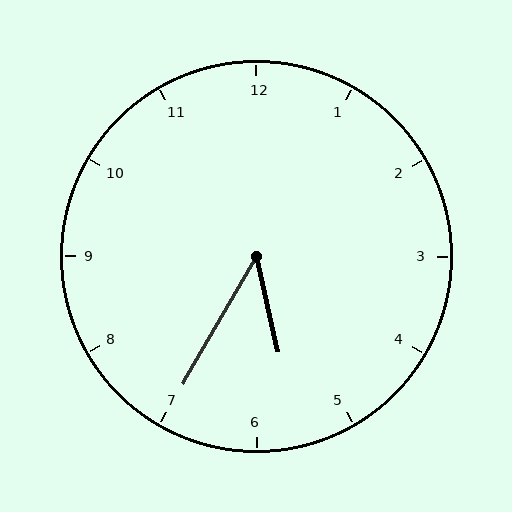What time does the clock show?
5:35.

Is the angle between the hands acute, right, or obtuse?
It is acute.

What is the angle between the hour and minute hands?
Approximately 42 degrees.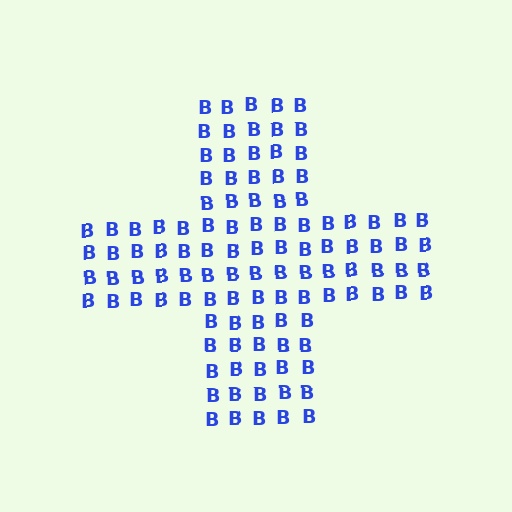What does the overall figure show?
The overall figure shows a cross.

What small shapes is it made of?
It is made of small letter B's.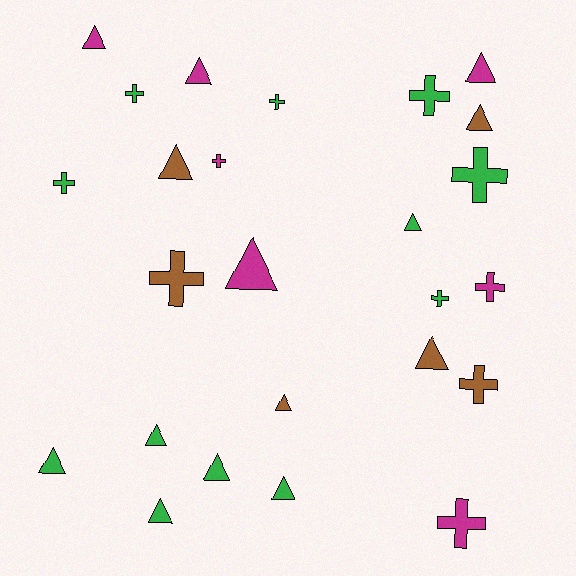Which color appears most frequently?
Green, with 12 objects.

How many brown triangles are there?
There are 4 brown triangles.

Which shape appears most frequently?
Triangle, with 14 objects.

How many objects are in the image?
There are 25 objects.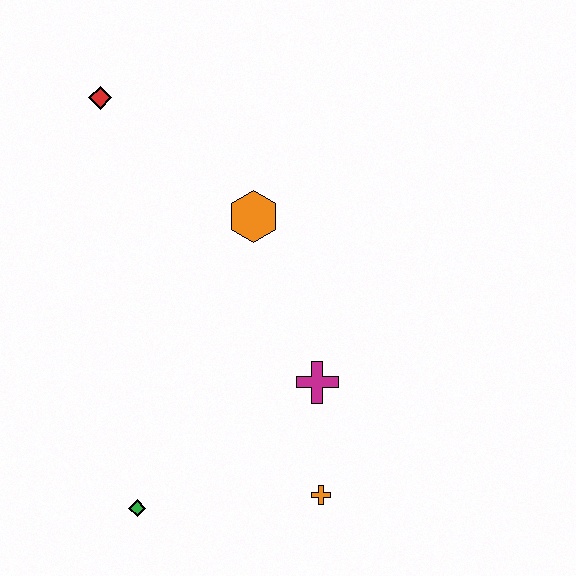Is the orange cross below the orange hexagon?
Yes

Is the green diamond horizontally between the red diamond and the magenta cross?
Yes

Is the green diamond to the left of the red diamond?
No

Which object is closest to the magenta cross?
The orange cross is closest to the magenta cross.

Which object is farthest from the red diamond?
The orange cross is farthest from the red diamond.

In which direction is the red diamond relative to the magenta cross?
The red diamond is above the magenta cross.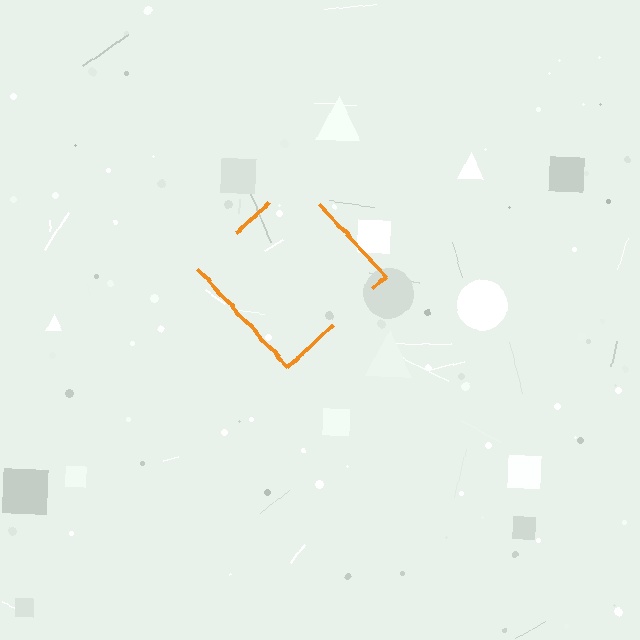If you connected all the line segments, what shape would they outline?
They would outline a diamond.